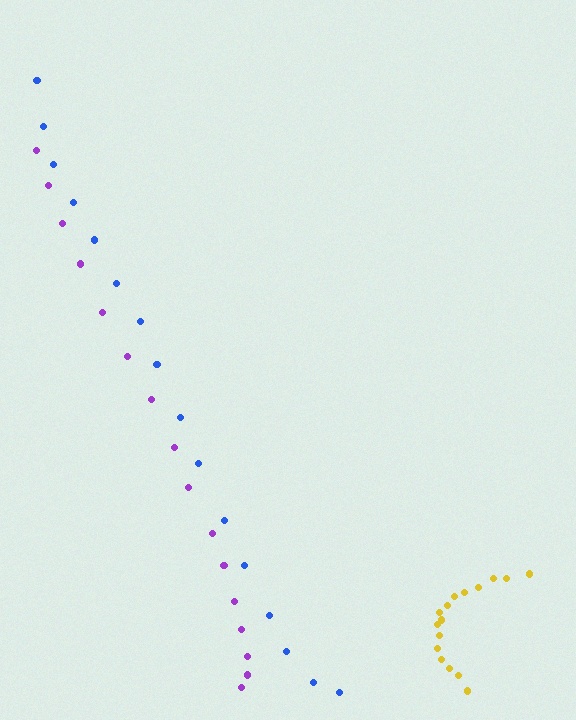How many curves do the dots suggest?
There are 3 distinct paths.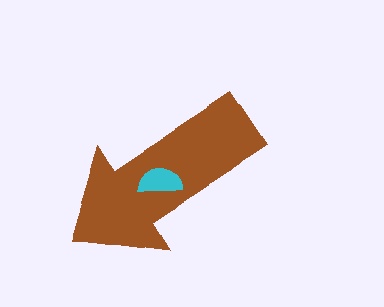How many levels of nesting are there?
2.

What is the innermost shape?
The cyan semicircle.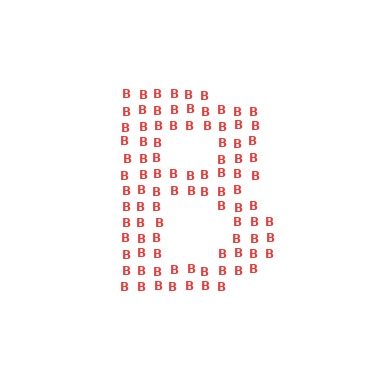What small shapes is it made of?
It is made of small letter B's.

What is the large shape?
The large shape is the letter B.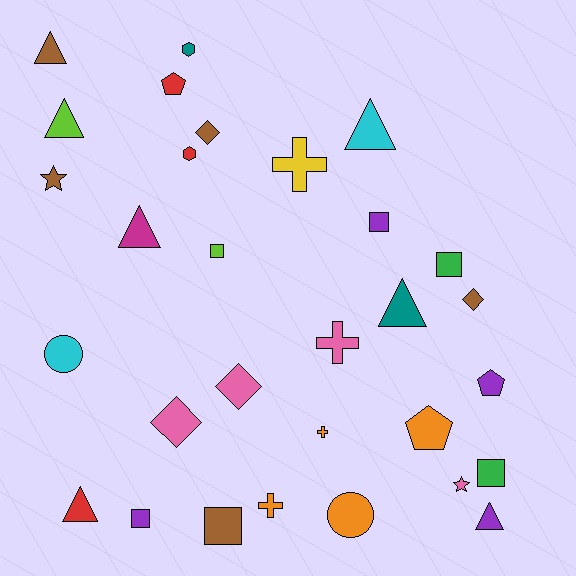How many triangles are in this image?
There are 7 triangles.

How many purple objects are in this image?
There are 4 purple objects.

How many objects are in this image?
There are 30 objects.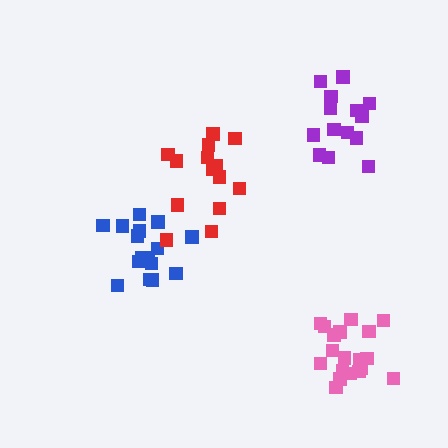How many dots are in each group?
Group 1: 16 dots, Group 2: 19 dots, Group 3: 14 dots, Group 4: 14 dots (63 total).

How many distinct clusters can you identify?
There are 4 distinct clusters.